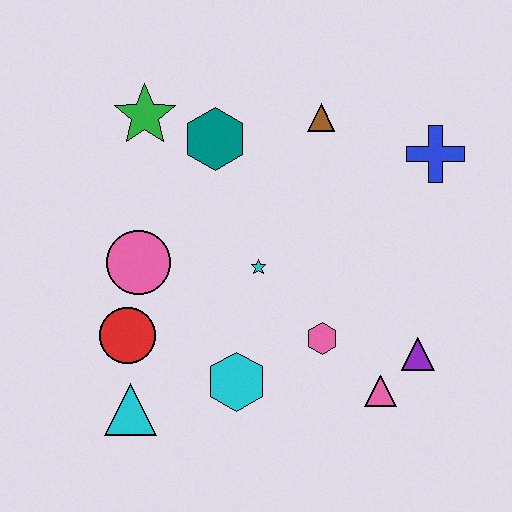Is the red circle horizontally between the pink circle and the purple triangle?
No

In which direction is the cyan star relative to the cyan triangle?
The cyan star is above the cyan triangle.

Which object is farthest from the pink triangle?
The green star is farthest from the pink triangle.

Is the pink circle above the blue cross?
No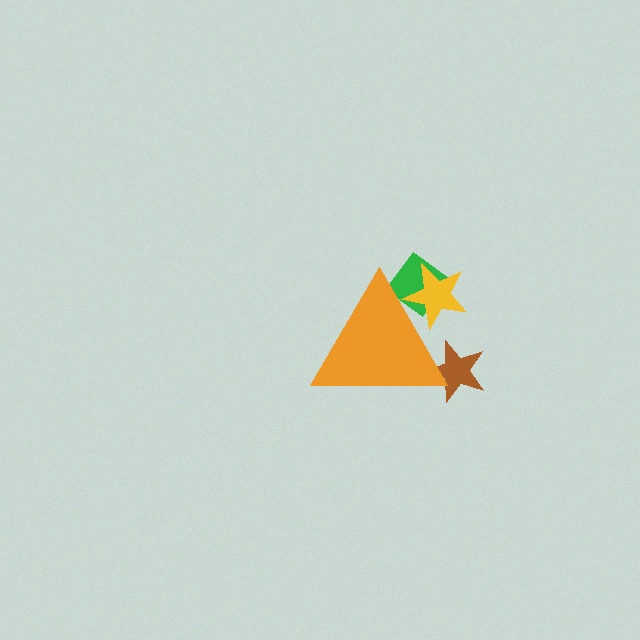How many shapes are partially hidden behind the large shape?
3 shapes are partially hidden.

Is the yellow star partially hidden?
Yes, the yellow star is partially hidden behind the orange triangle.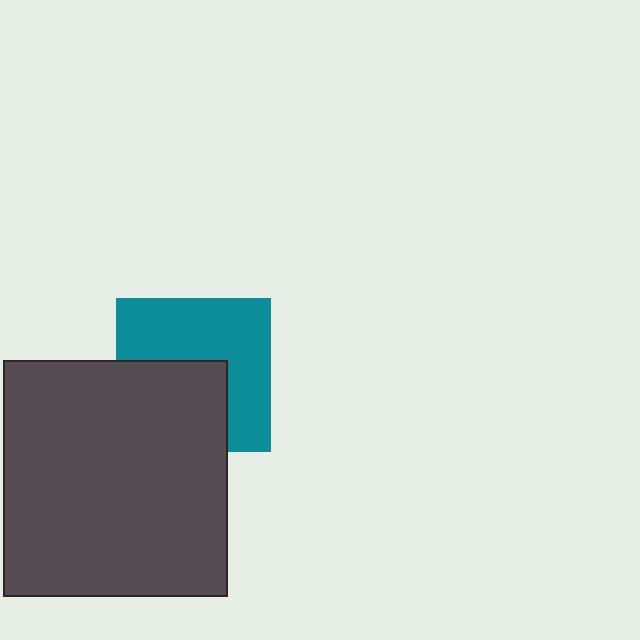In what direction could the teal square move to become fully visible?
The teal square could move up. That would shift it out from behind the dark gray rectangle entirely.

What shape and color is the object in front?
The object in front is a dark gray rectangle.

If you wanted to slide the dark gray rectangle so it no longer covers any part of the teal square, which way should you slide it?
Slide it down — that is the most direct way to separate the two shapes.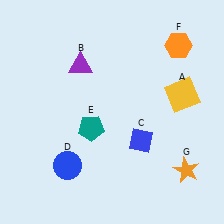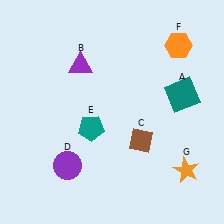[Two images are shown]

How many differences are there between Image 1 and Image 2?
There are 3 differences between the two images.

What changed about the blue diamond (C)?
In Image 1, C is blue. In Image 2, it changed to brown.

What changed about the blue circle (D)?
In Image 1, D is blue. In Image 2, it changed to purple.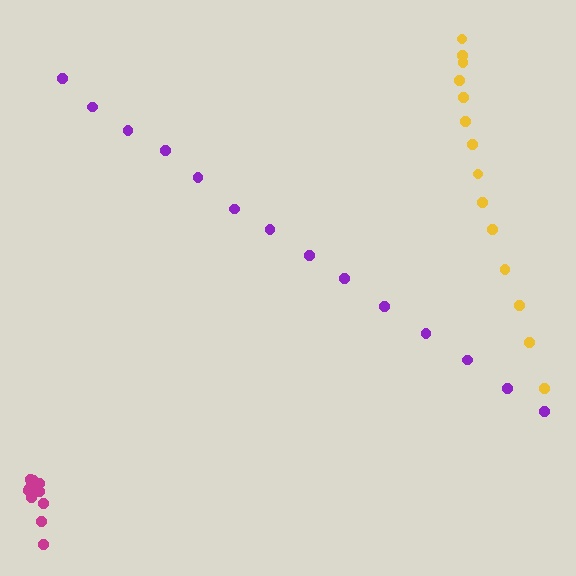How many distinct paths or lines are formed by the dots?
There are 3 distinct paths.